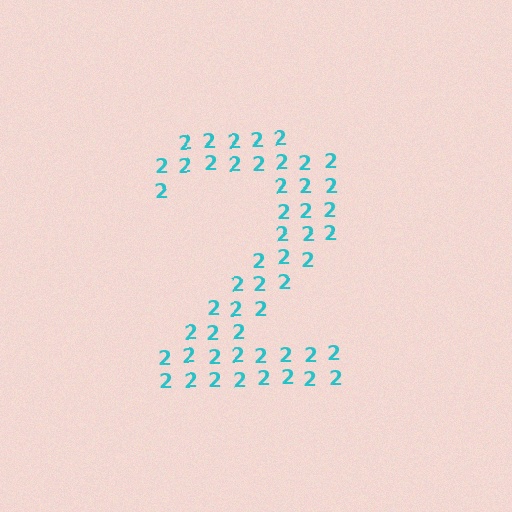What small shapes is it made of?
It is made of small digit 2's.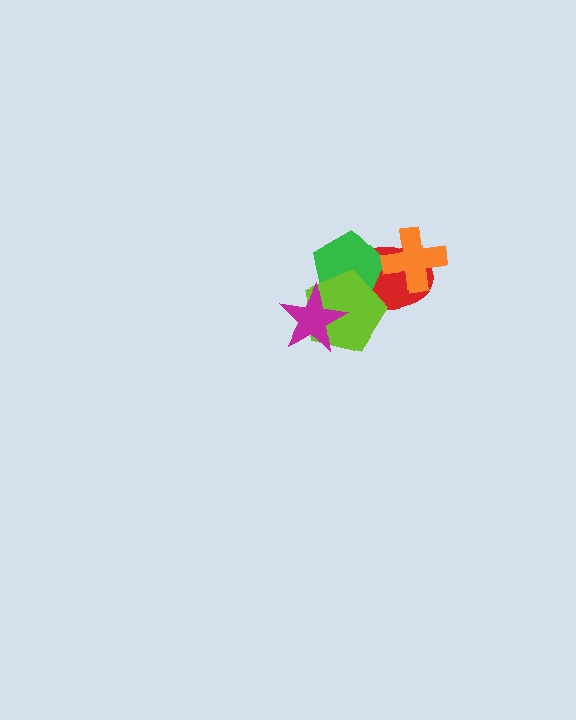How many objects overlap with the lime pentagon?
3 objects overlap with the lime pentagon.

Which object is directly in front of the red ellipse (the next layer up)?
The green pentagon is directly in front of the red ellipse.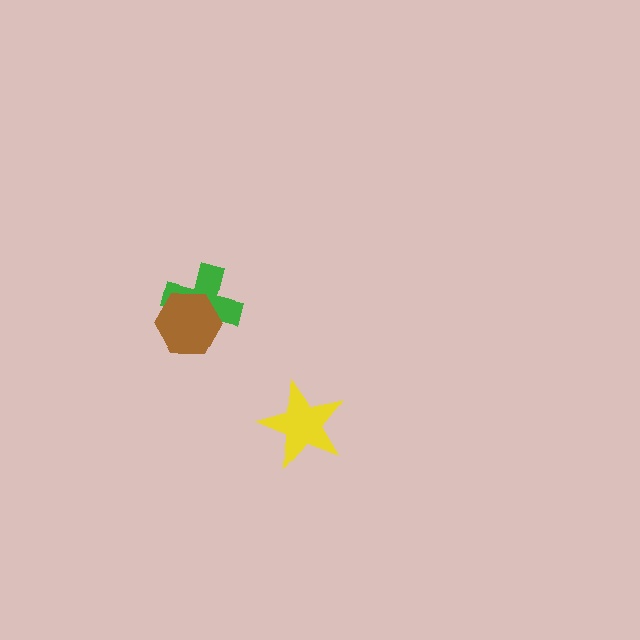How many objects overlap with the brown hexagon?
1 object overlaps with the brown hexagon.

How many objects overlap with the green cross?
1 object overlaps with the green cross.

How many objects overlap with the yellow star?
0 objects overlap with the yellow star.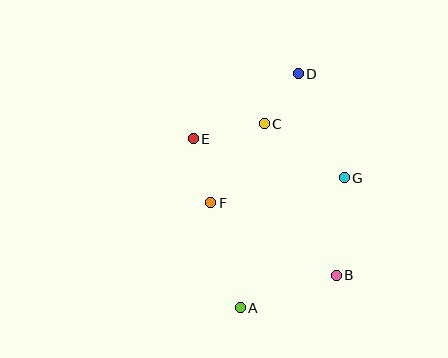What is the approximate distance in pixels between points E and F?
The distance between E and F is approximately 66 pixels.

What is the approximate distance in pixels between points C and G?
The distance between C and G is approximately 97 pixels.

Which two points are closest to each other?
Points C and D are closest to each other.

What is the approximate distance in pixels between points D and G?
The distance between D and G is approximately 114 pixels.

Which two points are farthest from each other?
Points A and D are farthest from each other.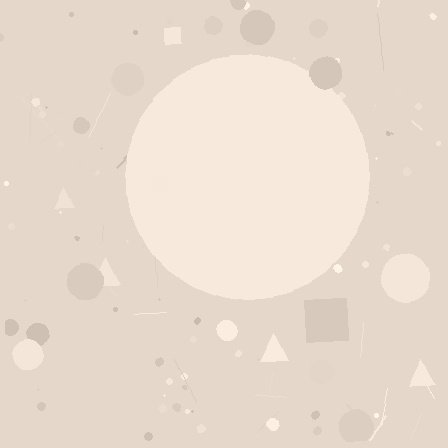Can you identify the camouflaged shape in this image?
The camouflaged shape is a circle.